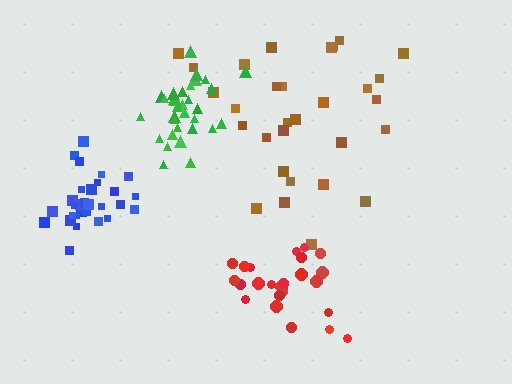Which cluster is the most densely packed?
Green.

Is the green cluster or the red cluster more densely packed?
Green.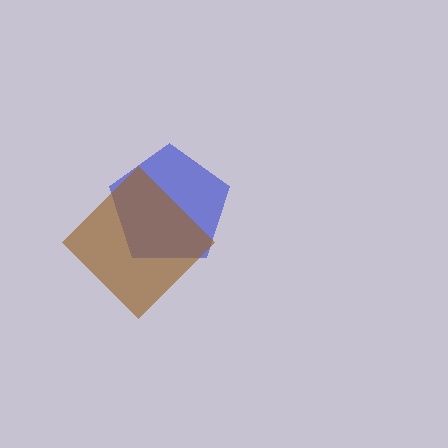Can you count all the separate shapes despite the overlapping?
Yes, there are 2 separate shapes.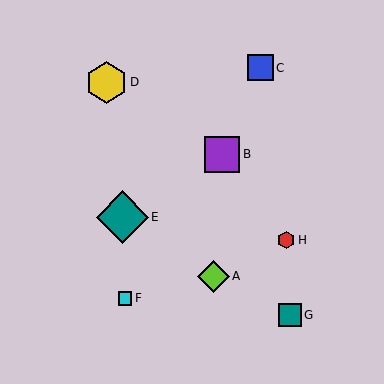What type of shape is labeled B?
Shape B is a purple square.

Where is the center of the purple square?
The center of the purple square is at (222, 154).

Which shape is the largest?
The teal diamond (labeled E) is the largest.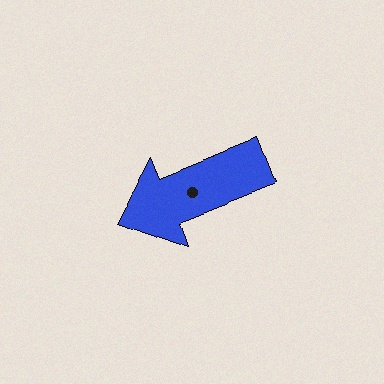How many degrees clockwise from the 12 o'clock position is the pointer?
Approximately 249 degrees.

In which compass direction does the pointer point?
West.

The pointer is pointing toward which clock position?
Roughly 8 o'clock.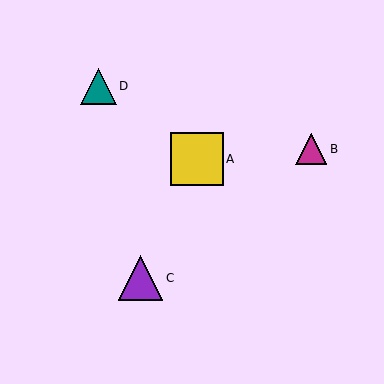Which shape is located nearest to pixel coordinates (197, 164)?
The yellow square (labeled A) at (197, 159) is nearest to that location.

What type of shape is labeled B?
Shape B is a magenta triangle.